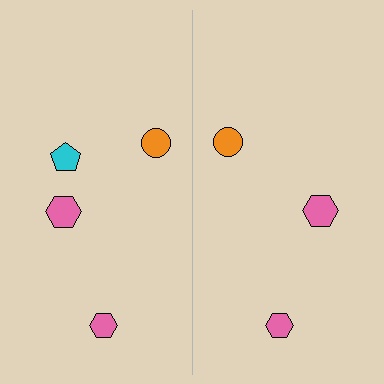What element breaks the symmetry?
A cyan pentagon is missing from the right side.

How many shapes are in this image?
There are 7 shapes in this image.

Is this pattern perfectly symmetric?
No, the pattern is not perfectly symmetric. A cyan pentagon is missing from the right side.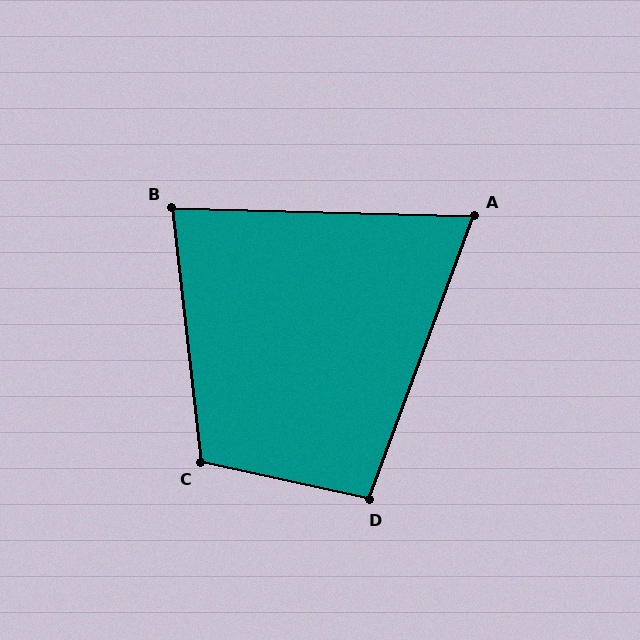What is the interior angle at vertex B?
Approximately 82 degrees (acute).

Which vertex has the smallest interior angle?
A, at approximately 71 degrees.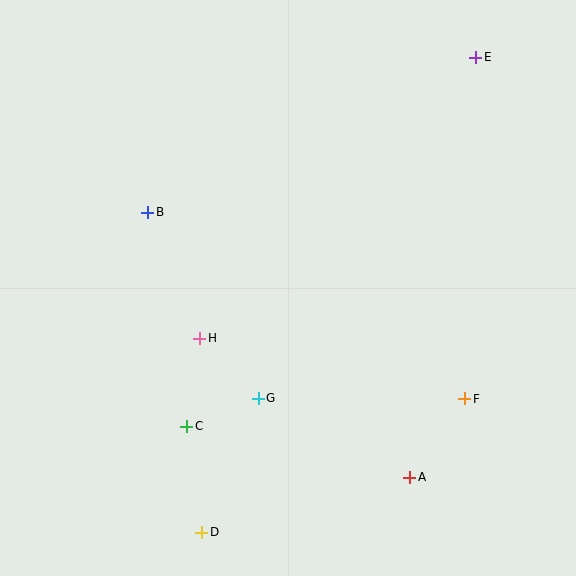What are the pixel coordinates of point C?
Point C is at (187, 426).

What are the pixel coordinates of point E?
Point E is at (476, 57).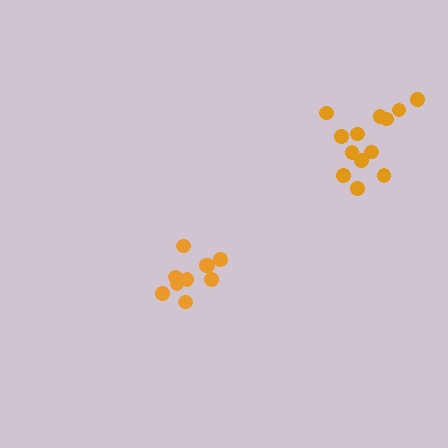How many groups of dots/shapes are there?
There are 2 groups.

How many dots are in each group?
Group 1: 13 dots, Group 2: 10 dots (23 total).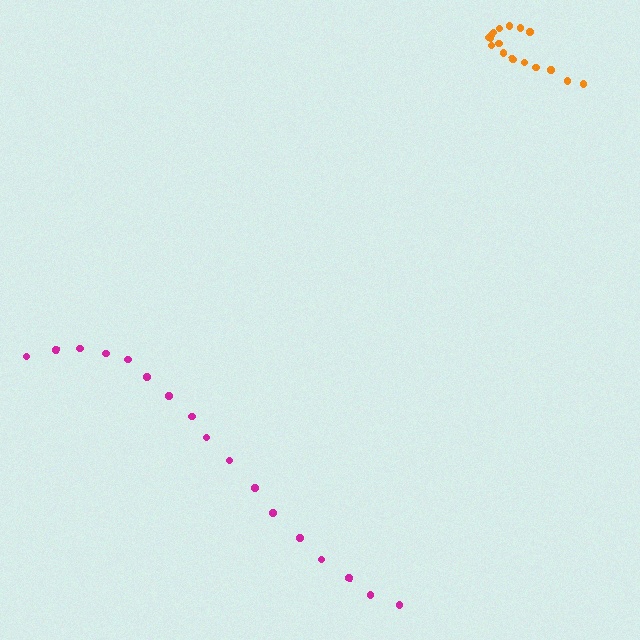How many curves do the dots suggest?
There are 2 distinct paths.